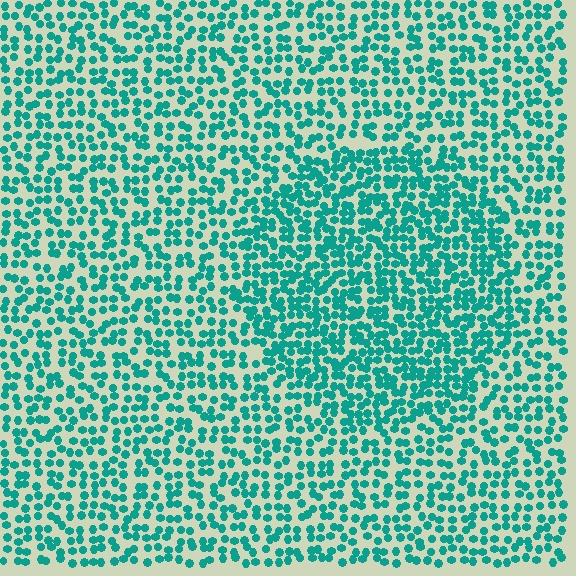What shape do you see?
I see a circle.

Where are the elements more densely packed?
The elements are more densely packed inside the circle boundary.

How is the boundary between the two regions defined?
The boundary is defined by a change in element density (approximately 1.6x ratio). All elements are the same color, size, and shape.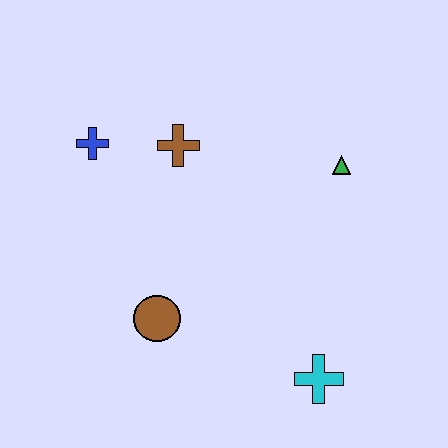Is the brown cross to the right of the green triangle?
No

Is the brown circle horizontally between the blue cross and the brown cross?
Yes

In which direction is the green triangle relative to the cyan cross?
The green triangle is above the cyan cross.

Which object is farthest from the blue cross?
The cyan cross is farthest from the blue cross.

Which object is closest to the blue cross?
The brown cross is closest to the blue cross.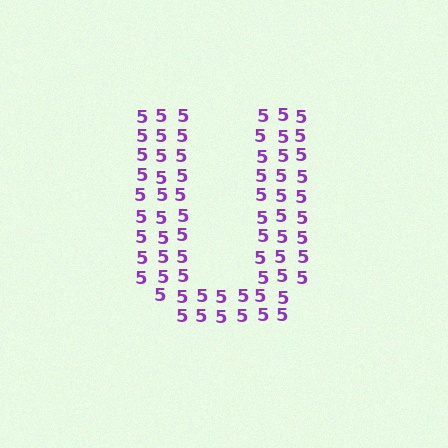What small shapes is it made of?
It is made of small digit 5's.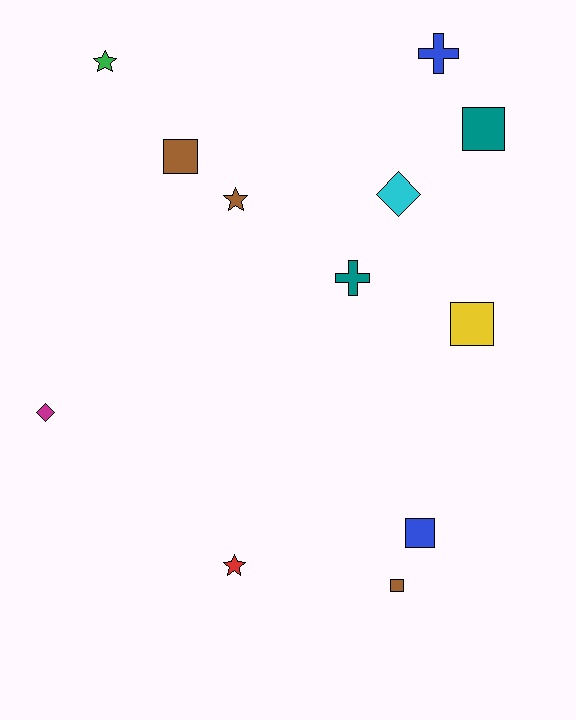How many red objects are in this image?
There is 1 red object.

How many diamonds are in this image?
There are 2 diamonds.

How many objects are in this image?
There are 12 objects.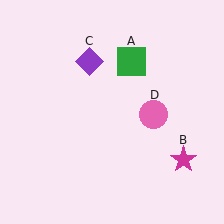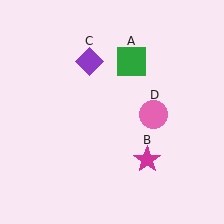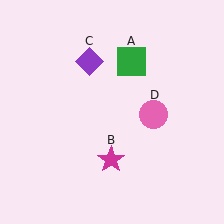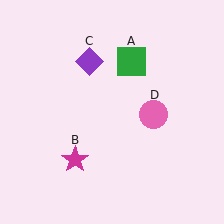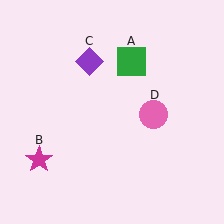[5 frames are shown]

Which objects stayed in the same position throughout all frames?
Green square (object A) and purple diamond (object C) and pink circle (object D) remained stationary.